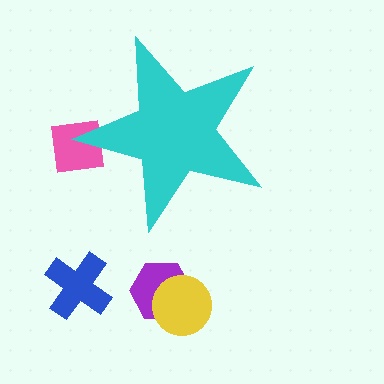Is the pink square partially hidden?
Yes, the pink square is partially hidden behind the cyan star.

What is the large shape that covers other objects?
A cyan star.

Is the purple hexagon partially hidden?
No, the purple hexagon is fully visible.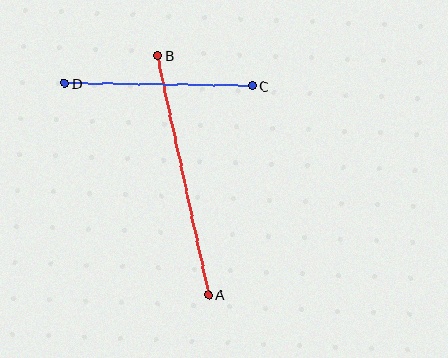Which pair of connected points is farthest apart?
Points A and B are farthest apart.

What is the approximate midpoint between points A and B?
The midpoint is at approximately (183, 175) pixels.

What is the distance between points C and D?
The distance is approximately 188 pixels.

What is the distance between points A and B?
The distance is approximately 244 pixels.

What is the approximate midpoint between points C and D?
The midpoint is at approximately (158, 85) pixels.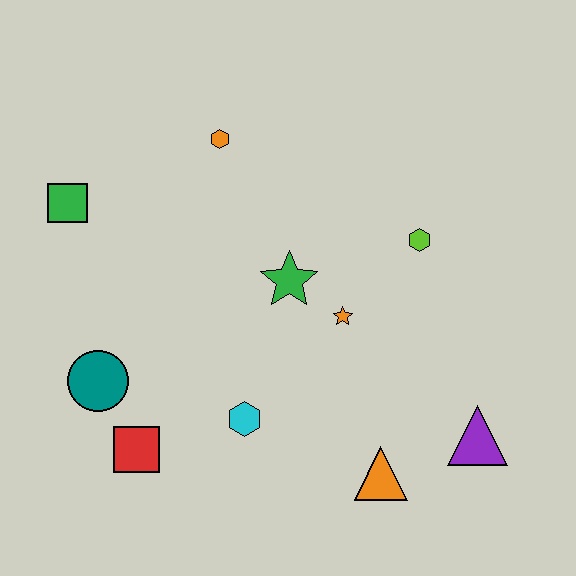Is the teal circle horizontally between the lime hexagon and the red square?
No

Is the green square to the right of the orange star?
No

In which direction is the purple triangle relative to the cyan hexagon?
The purple triangle is to the right of the cyan hexagon.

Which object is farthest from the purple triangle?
The green square is farthest from the purple triangle.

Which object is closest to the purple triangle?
The orange triangle is closest to the purple triangle.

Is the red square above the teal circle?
No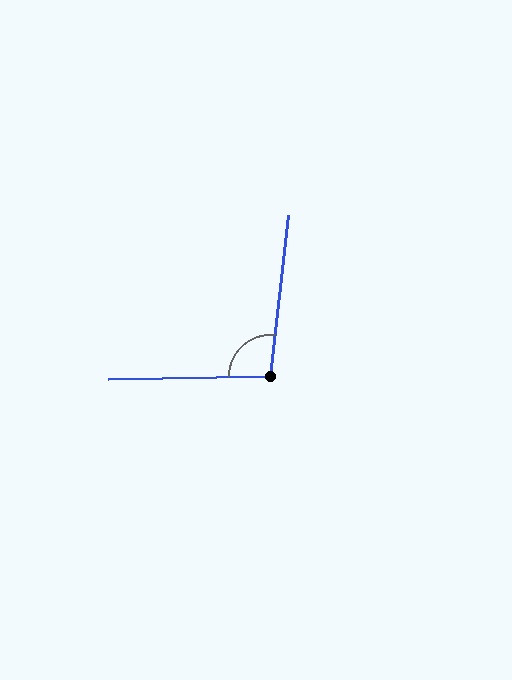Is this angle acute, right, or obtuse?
It is obtuse.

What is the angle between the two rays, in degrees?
Approximately 98 degrees.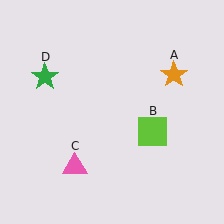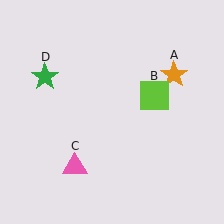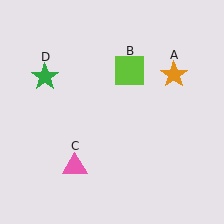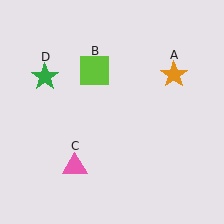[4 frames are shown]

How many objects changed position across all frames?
1 object changed position: lime square (object B).